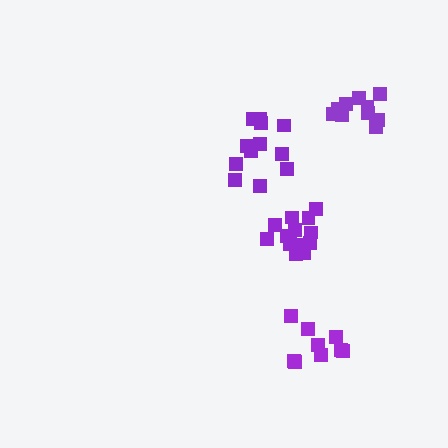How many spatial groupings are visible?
There are 4 spatial groupings.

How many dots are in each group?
Group 1: 13 dots, Group 2: 12 dots, Group 3: 10 dots, Group 4: 9 dots (44 total).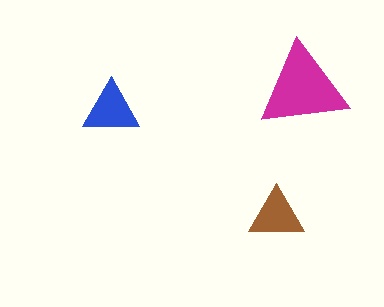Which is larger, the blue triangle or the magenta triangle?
The magenta one.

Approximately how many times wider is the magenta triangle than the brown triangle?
About 1.5 times wider.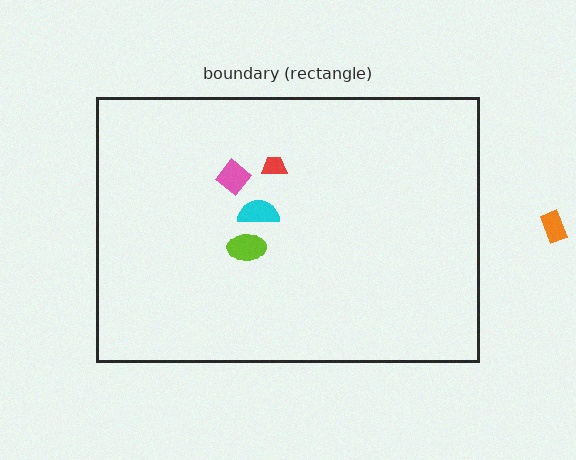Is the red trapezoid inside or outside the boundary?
Inside.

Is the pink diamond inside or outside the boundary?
Inside.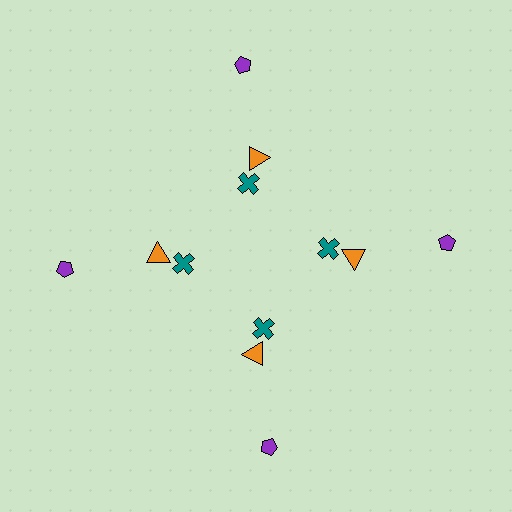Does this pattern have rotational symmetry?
Yes, this pattern has 4-fold rotational symmetry. It looks the same after rotating 90 degrees around the center.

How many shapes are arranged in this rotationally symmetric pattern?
There are 12 shapes, arranged in 4 groups of 3.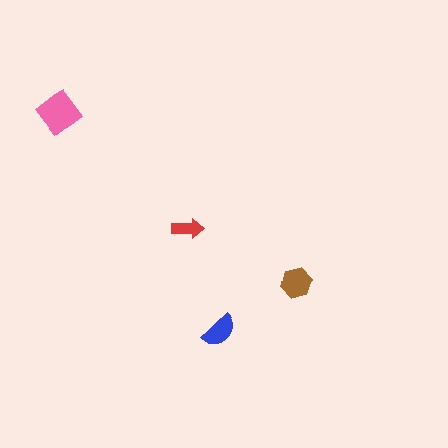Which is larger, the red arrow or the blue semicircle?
The blue semicircle.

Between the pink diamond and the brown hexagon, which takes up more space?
The pink diamond.